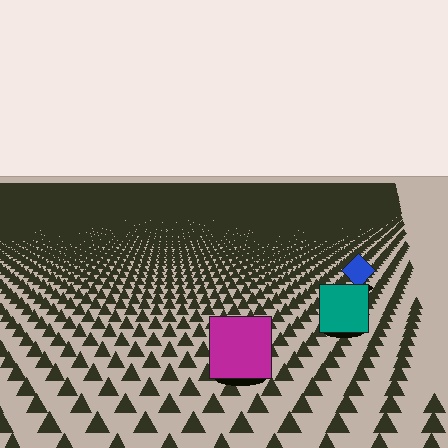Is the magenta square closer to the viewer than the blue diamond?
Yes. The magenta square is closer — you can tell from the texture gradient: the ground texture is coarser near it.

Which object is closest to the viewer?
The magenta square is closest. The texture marks near it are larger and more spread out.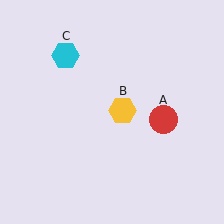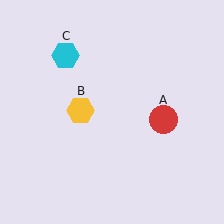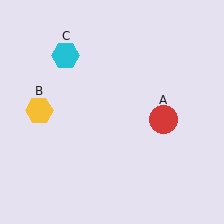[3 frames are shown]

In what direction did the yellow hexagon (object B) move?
The yellow hexagon (object B) moved left.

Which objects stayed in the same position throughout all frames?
Red circle (object A) and cyan hexagon (object C) remained stationary.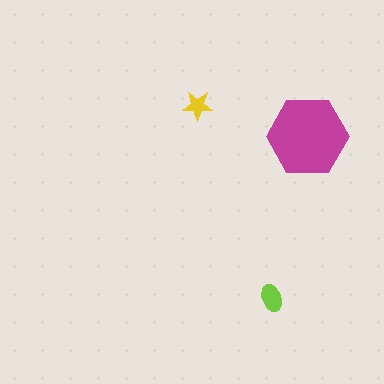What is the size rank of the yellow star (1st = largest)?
3rd.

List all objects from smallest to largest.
The yellow star, the lime ellipse, the magenta hexagon.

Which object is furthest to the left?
The yellow star is leftmost.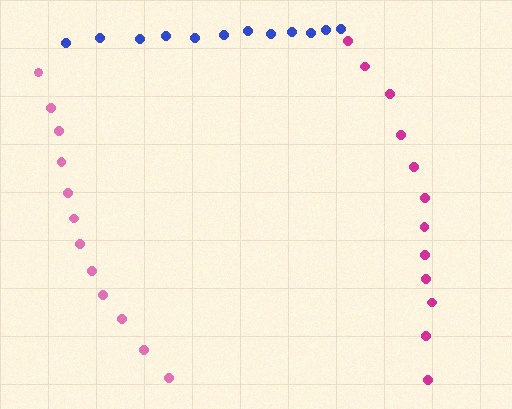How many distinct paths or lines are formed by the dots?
There are 3 distinct paths.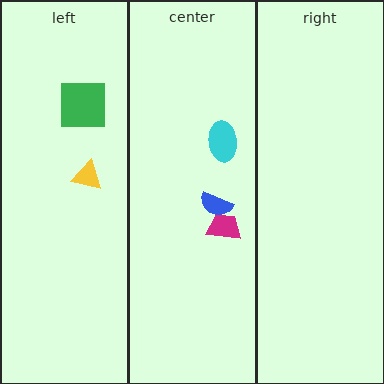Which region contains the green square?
The left region.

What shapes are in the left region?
The green square, the yellow triangle.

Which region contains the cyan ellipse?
The center region.